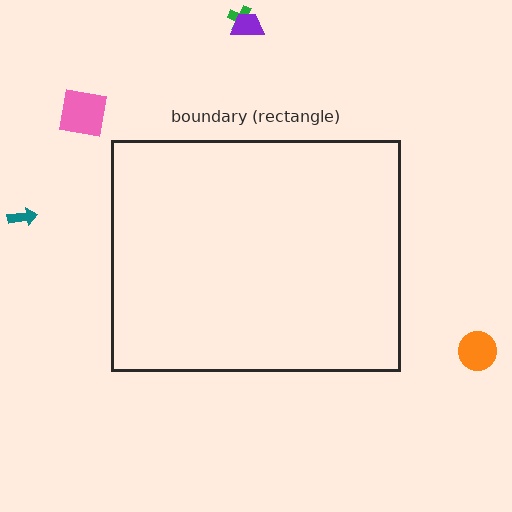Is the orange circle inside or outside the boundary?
Outside.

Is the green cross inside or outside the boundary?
Outside.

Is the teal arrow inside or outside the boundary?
Outside.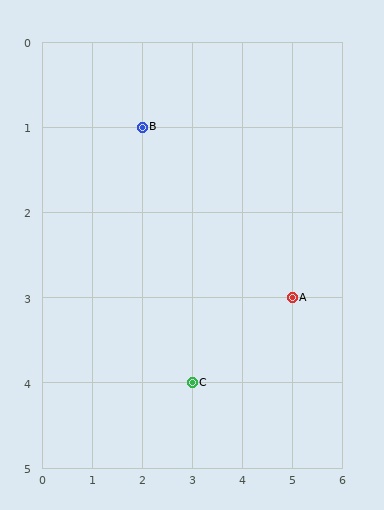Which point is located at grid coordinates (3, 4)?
Point C is at (3, 4).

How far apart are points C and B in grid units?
Points C and B are 1 column and 3 rows apart (about 3.2 grid units diagonally).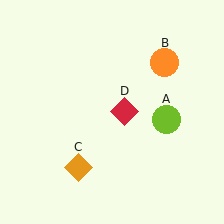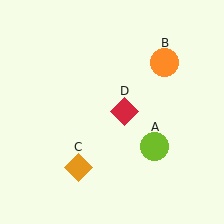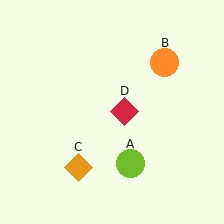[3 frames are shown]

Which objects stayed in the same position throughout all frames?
Orange circle (object B) and orange diamond (object C) and red diamond (object D) remained stationary.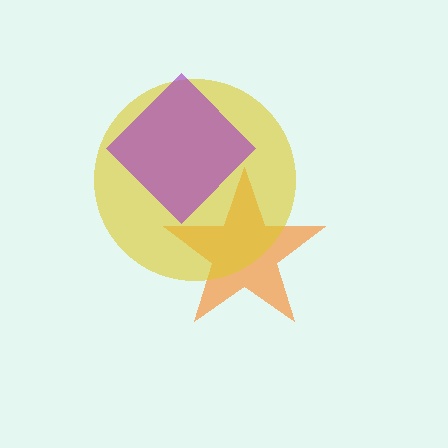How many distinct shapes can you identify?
There are 3 distinct shapes: an orange star, a yellow circle, a purple diamond.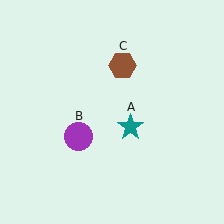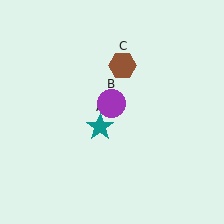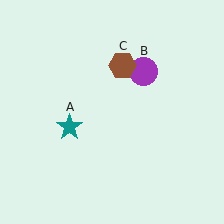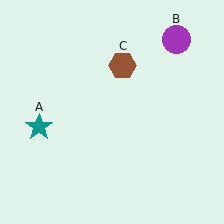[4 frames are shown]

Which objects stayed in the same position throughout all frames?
Brown hexagon (object C) remained stationary.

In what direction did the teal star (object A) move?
The teal star (object A) moved left.